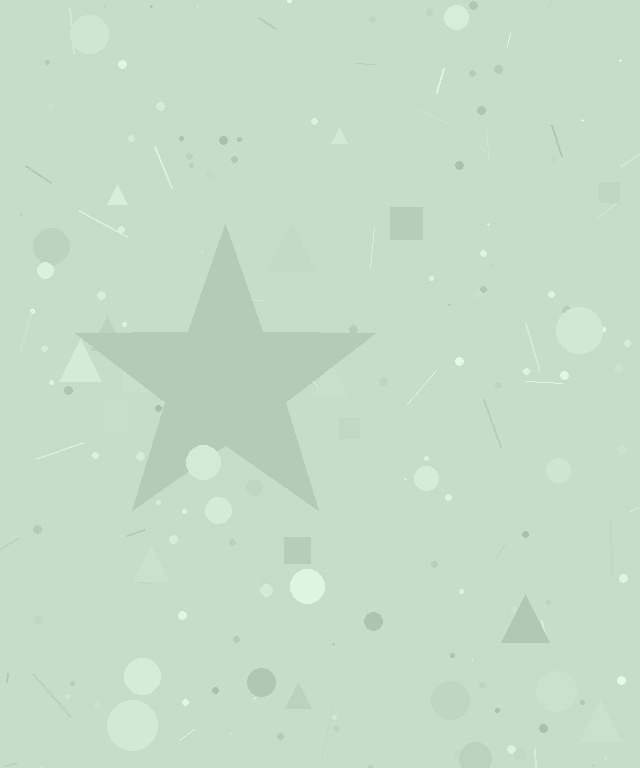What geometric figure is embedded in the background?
A star is embedded in the background.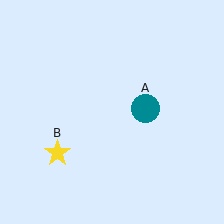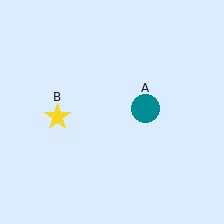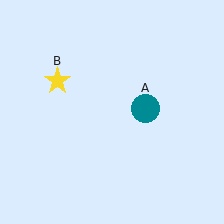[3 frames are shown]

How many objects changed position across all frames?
1 object changed position: yellow star (object B).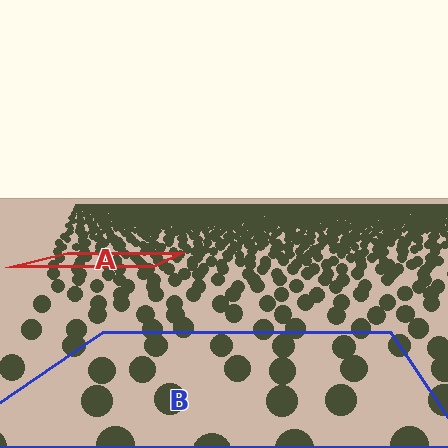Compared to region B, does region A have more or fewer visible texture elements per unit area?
Region A has more texture elements per unit area — they are packed more densely because it is farther away.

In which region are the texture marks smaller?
The texture marks are smaller in region A, because it is farther away.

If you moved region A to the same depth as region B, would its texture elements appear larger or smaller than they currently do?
They would appear larger. At a closer depth, the same texture elements are projected at a bigger on-screen size.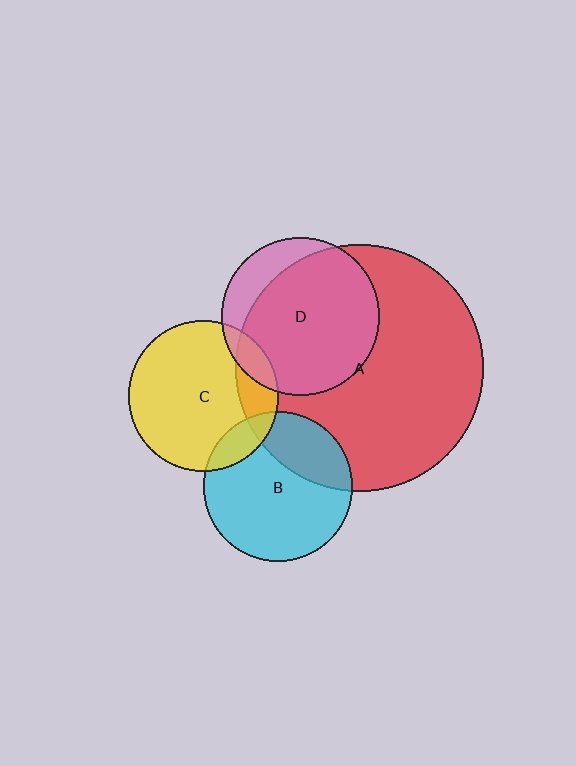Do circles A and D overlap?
Yes.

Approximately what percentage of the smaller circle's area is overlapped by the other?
Approximately 80%.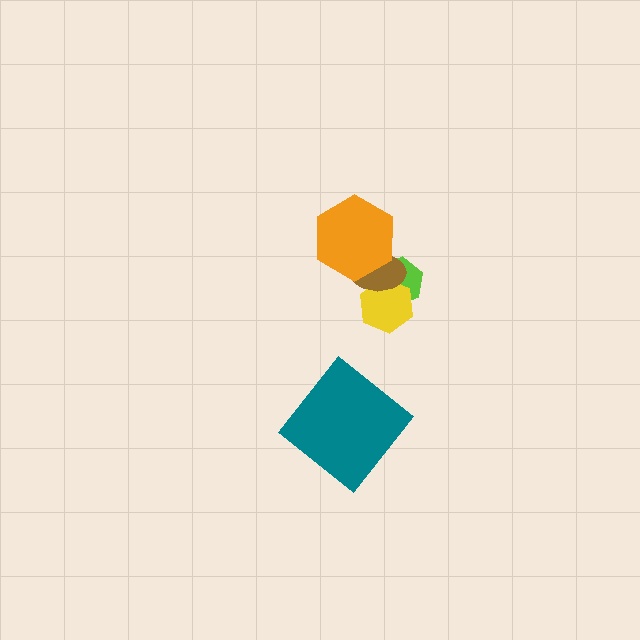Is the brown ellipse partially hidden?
Yes, it is partially covered by another shape.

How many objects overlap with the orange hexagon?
1 object overlaps with the orange hexagon.